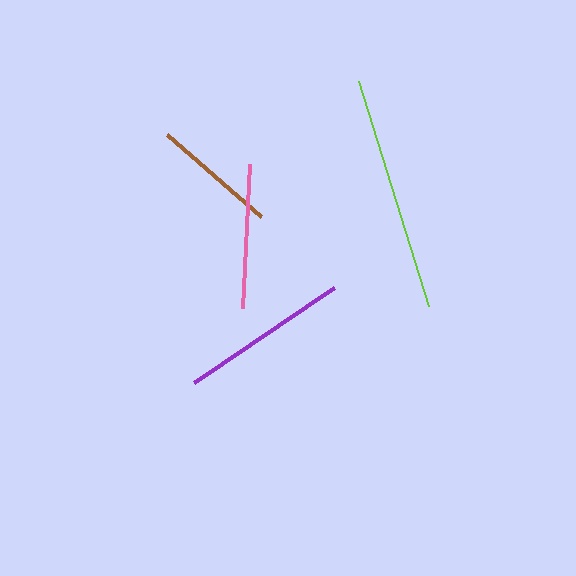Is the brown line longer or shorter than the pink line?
The pink line is longer than the brown line.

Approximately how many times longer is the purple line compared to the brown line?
The purple line is approximately 1.4 times the length of the brown line.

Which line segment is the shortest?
The brown line is the shortest at approximately 125 pixels.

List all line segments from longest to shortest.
From longest to shortest: lime, purple, pink, brown.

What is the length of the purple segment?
The purple segment is approximately 169 pixels long.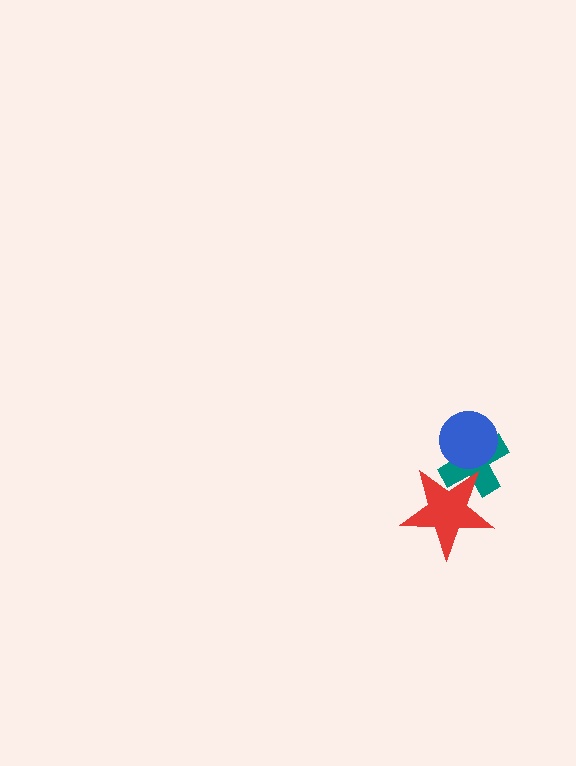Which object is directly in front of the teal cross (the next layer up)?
The blue circle is directly in front of the teal cross.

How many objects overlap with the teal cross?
2 objects overlap with the teal cross.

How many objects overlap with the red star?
1 object overlaps with the red star.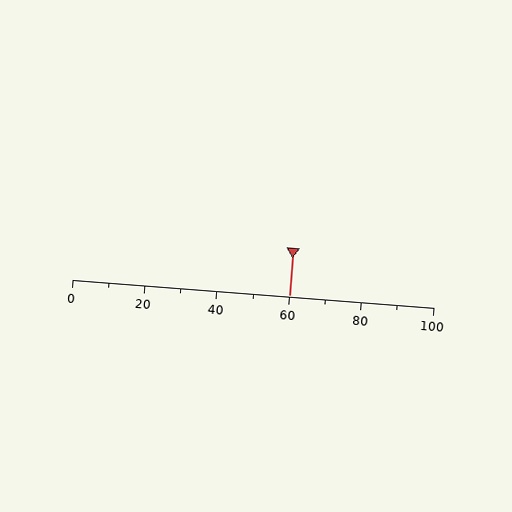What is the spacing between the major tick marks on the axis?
The major ticks are spaced 20 apart.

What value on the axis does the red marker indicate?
The marker indicates approximately 60.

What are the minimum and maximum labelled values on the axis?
The axis runs from 0 to 100.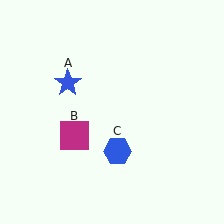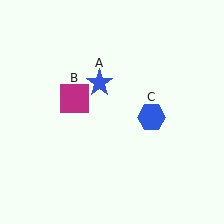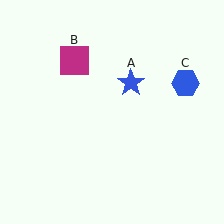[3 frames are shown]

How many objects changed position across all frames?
3 objects changed position: blue star (object A), magenta square (object B), blue hexagon (object C).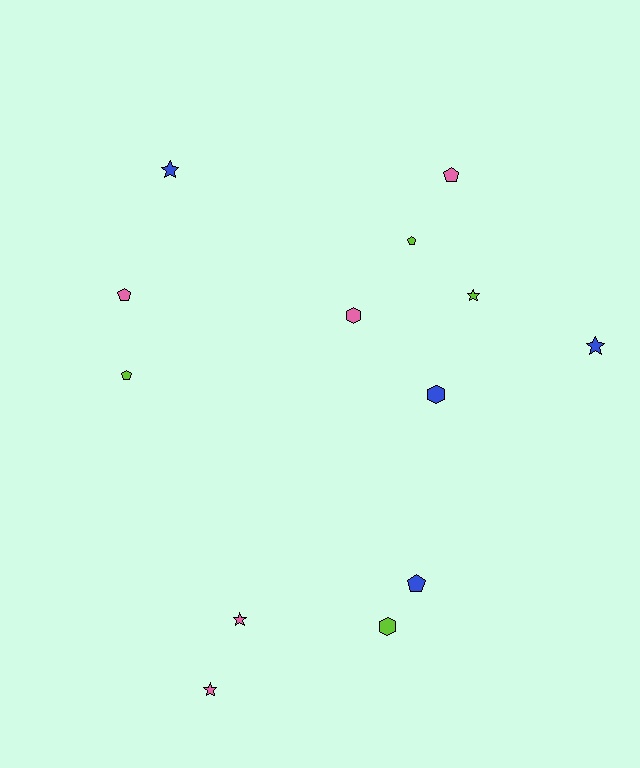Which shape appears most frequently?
Star, with 5 objects.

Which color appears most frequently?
Pink, with 5 objects.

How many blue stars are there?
There are 2 blue stars.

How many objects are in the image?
There are 13 objects.